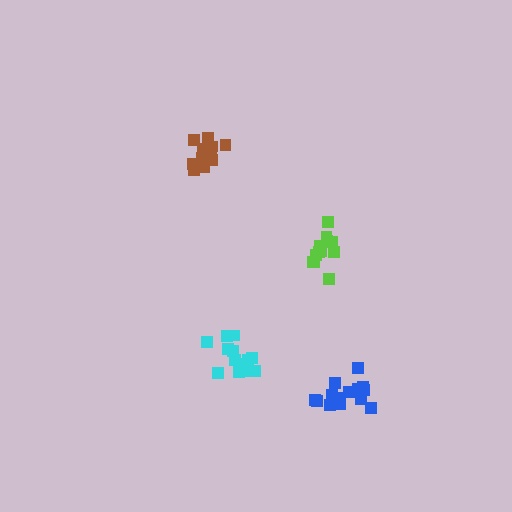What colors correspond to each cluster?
The clusters are colored: brown, cyan, blue, lime.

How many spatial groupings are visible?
There are 4 spatial groupings.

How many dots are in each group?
Group 1: 13 dots, Group 2: 14 dots, Group 3: 14 dots, Group 4: 12 dots (53 total).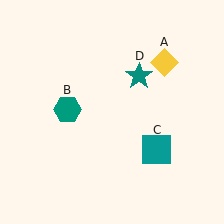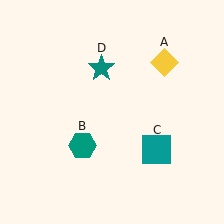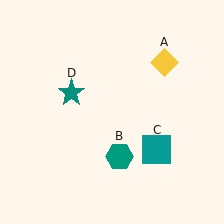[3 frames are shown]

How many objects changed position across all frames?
2 objects changed position: teal hexagon (object B), teal star (object D).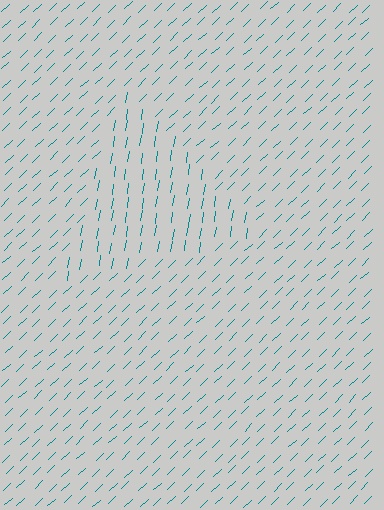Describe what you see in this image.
The image is filled with small teal line segments. A triangle region in the image has lines oriented differently from the surrounding lines, creating a visible texture boundary.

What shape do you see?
I see a triangle.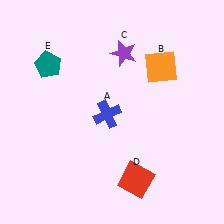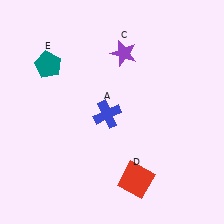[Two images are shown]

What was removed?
The orange square (B) was removed in Image 2.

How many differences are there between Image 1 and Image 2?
There is 1 difference between the two images.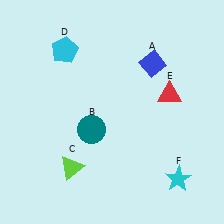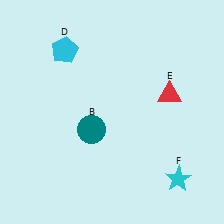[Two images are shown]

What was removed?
The blue diamond (A), the lime triangle (C) were removed in Image 2.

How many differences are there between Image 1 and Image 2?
There are 2 differences between the two images.